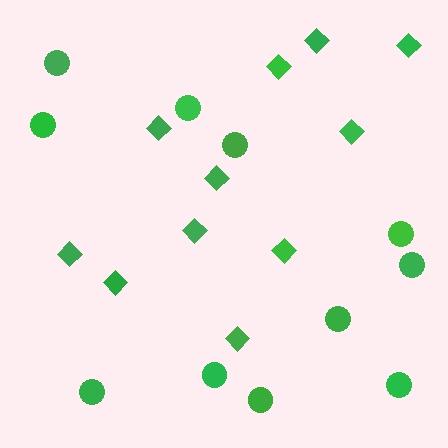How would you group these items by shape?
There are 2 groups: one group of circles (11) and one group of diamonds (11).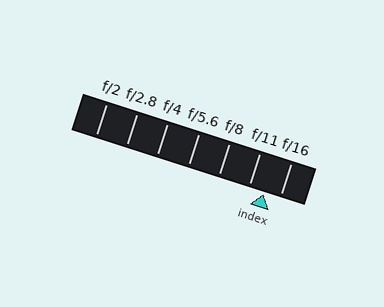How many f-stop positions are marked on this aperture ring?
There are 7 f-stop positions marked.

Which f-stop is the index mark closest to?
The index mark is closest to f/11.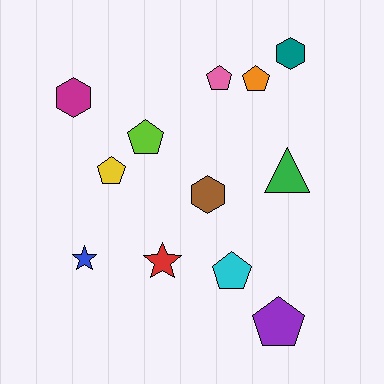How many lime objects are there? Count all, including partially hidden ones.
There is 1 lime object.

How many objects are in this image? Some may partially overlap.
There are 12 objects.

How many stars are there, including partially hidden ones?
There are 2 stars.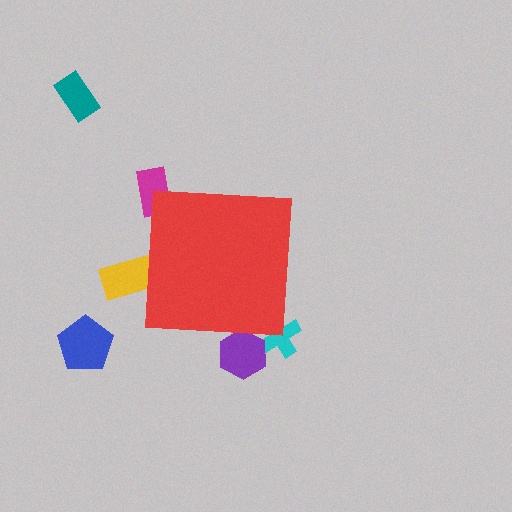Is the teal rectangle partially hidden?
No, the teal rectangle is fully visible.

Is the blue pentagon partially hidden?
No, the blue pentagon is fully visible.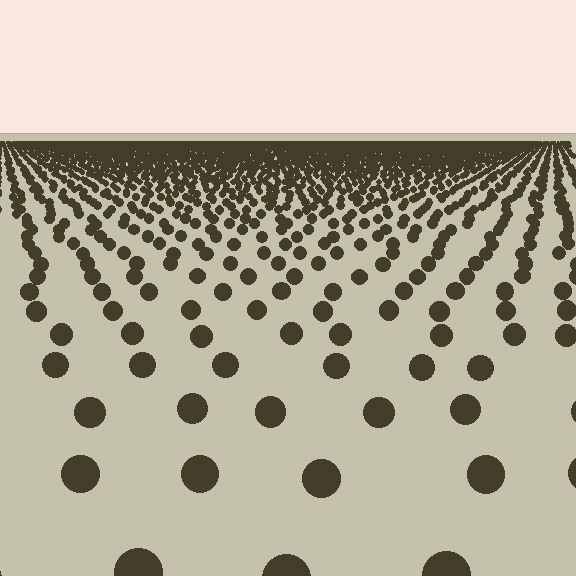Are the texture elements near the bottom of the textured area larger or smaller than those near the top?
Larger. Near the bottom, elements are closer to the viewer and appear at a bigger on-screen size.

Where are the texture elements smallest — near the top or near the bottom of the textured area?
Near the top.